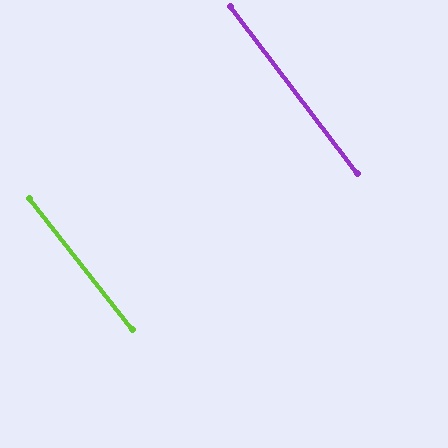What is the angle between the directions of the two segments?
Approximately 1 degree.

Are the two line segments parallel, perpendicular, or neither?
Parallel — their directions differ by only 0.7°.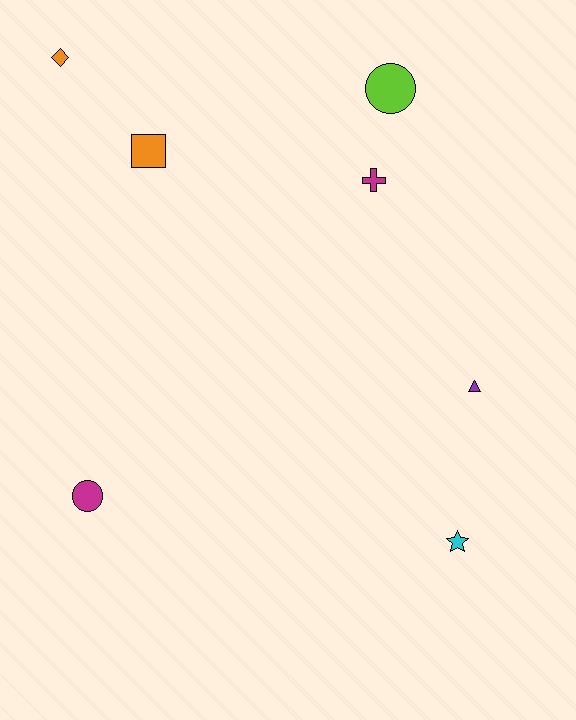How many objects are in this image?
There are 7 objects.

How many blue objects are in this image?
There are no blue objects.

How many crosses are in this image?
There is 1 cross.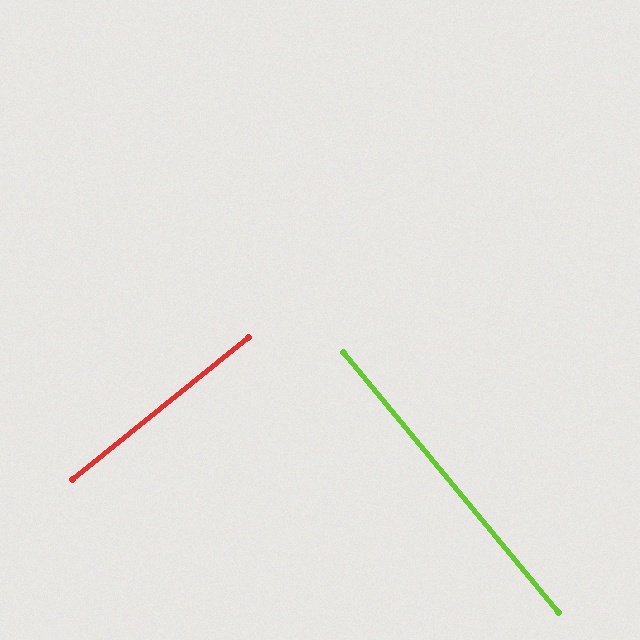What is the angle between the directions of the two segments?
Approximately 89 degrees.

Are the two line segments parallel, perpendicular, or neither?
Perpendicular — they meet at approximately 89°.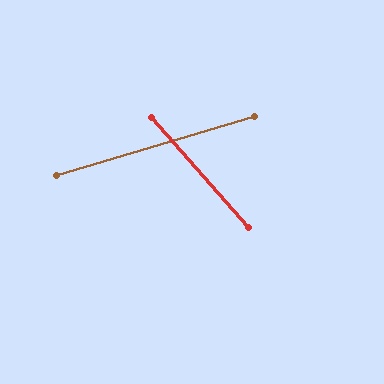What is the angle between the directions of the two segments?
Approximately 65 degrees.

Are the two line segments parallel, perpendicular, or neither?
Neither parallel nor perpendicular — they differ by about 65°.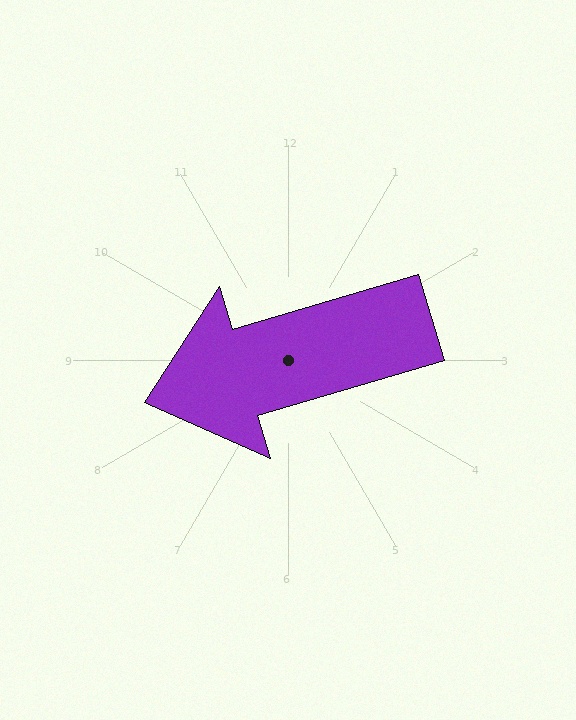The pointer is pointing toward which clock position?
Roughly 8 o'clock.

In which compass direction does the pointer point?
West.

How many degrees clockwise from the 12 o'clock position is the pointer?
Approximately 253 degrees.